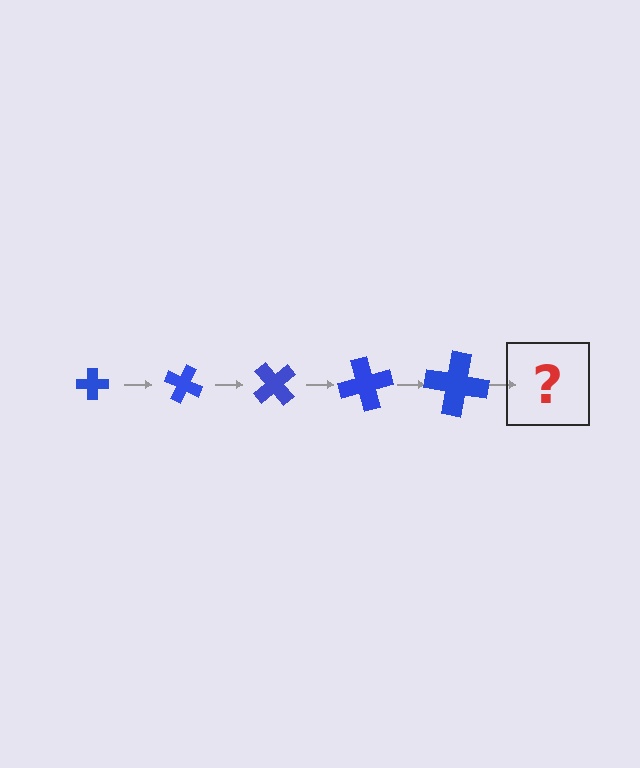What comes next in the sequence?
The next element should be a cross, larger than the previous one and rotated 125 degrees from the start.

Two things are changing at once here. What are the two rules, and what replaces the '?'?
The two rules are that the cross grows larger each step and it rotates 25 degrees each step. The '?' should be a cross, larger than the previous one and rotated 125 degrees from the start.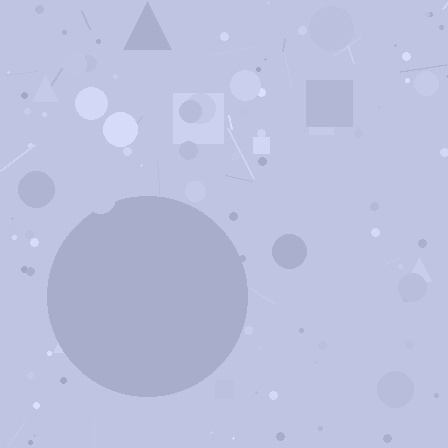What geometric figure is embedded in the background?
A circle is embedded in the background.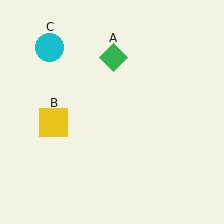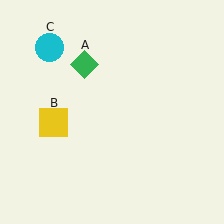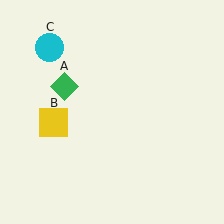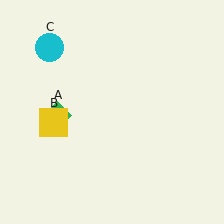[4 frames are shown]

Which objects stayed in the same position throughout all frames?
Yellow square (object B) and cyan circle (object C) remained stationary.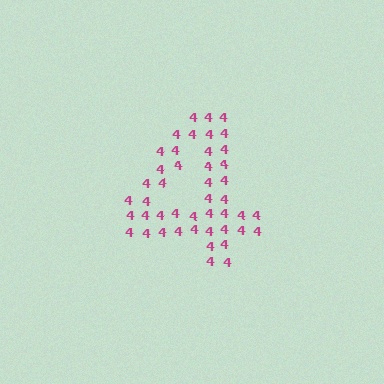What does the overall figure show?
The overall figure shows the digit 4.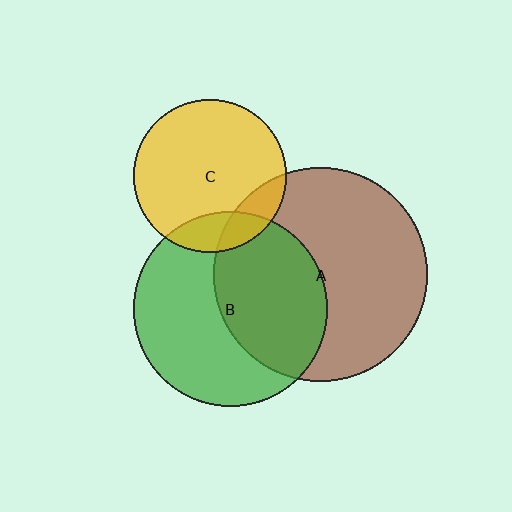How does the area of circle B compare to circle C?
Approximately 1.6 times.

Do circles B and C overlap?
Yes.